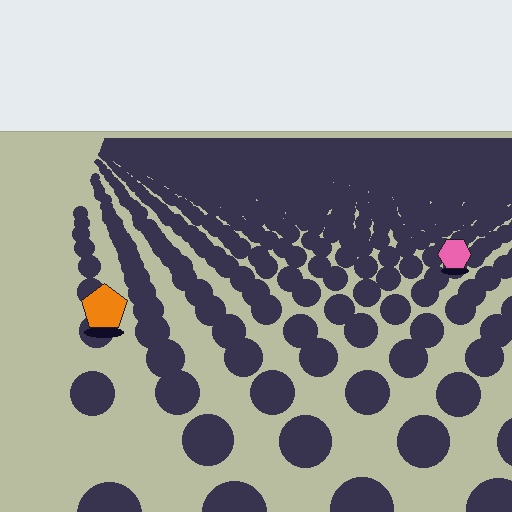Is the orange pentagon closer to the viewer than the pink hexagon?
Yes. The orange pentagon is closer — you can tell from the texture gradient: the ground texture is coarser near it.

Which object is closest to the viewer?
The orange pentagon is closest. The texture marks near it are larger and more spread out.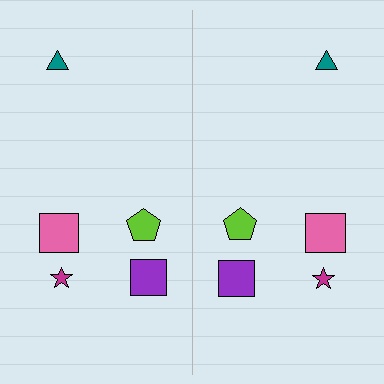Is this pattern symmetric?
Yes, this pattern has bilateral (reflection) symmetry.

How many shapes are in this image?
There are 10 shapes in this image.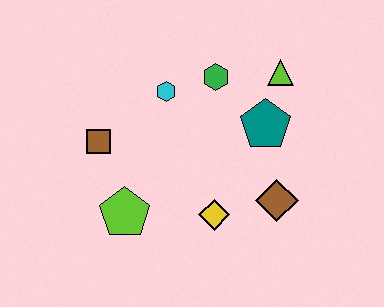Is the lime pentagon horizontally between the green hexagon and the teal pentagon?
No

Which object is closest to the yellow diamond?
The brown diamond is closest to the yellow diamond.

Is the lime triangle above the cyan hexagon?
Yes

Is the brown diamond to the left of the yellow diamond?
No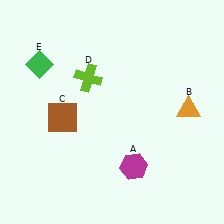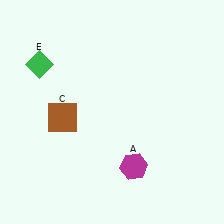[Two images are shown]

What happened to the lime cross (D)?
The lime cross (D) was removed in Image 2. It was in the top-left area of Image 1.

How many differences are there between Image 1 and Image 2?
There are 2 differences between the two images.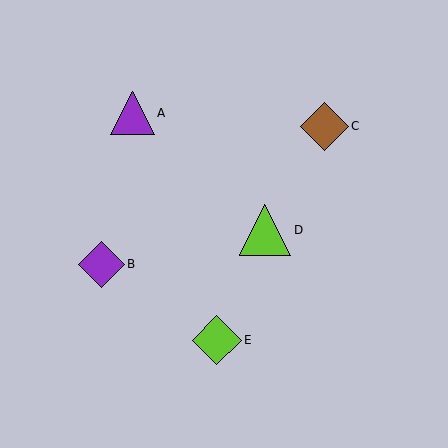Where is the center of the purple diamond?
The center of the purple diamond is at (102, 264).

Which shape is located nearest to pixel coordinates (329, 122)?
The brown diamond (labeled C) at (325, 126) is nearest to that location.